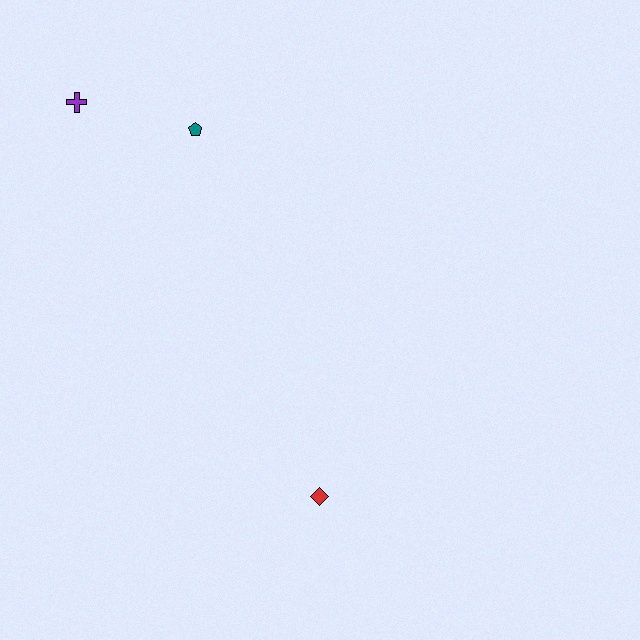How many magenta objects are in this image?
There are no magenta objects.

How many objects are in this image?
There are 3 objects.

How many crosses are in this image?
There is 1 cross.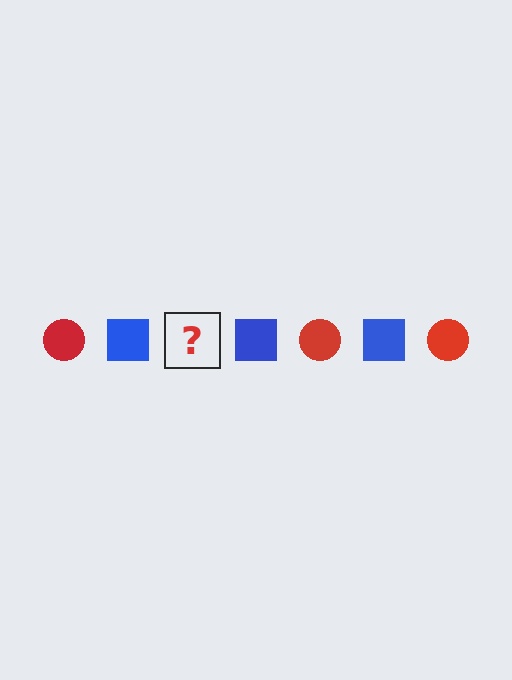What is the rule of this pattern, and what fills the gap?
The rule is that the pattern alternates between red circle and blue square. The gap should be filled with a red circle.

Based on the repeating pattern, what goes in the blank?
The blank should be a red circle.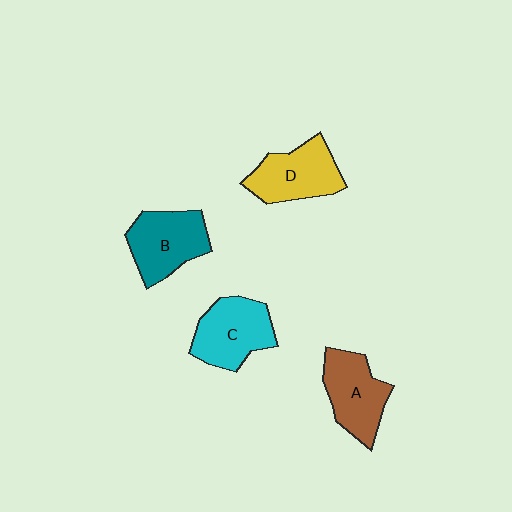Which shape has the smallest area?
Shape A (brown).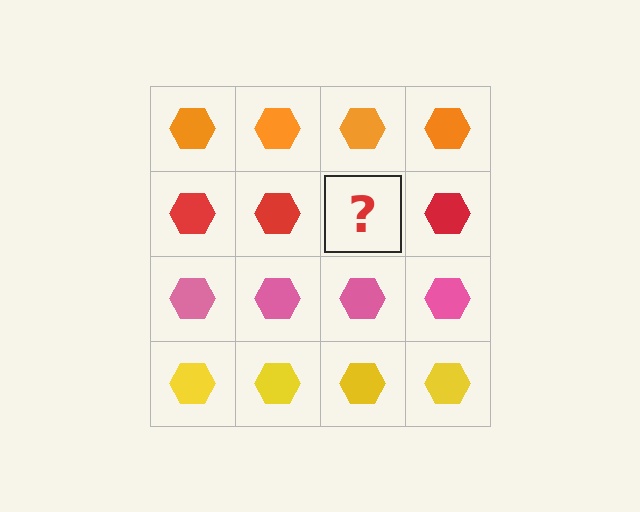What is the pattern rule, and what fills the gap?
The rule is that each row has a consistent color. The gap should be filled with a red hexagon.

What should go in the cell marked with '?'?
The missing cell should contain a red hexagon.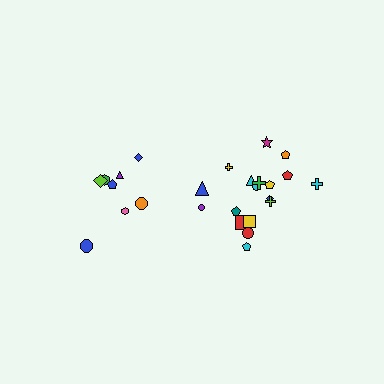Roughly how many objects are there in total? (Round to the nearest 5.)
Roughly 25 objects in total.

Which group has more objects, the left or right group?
The right group.